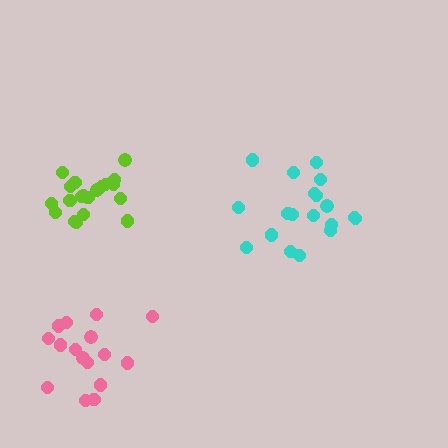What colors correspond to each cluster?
The clusters are colored: pink, lime, cyan.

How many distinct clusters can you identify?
There are 3 distinct clusters.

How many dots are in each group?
Group 1: 16 dots, Group 2: 20 dots, Group 3: 19 dots (55 total).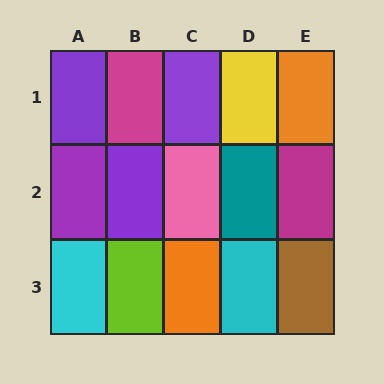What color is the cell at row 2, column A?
Purple.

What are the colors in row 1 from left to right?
Purple, magenta, purple, yellow, orange.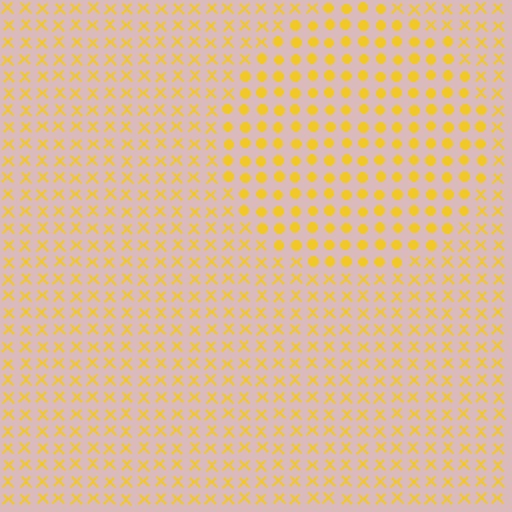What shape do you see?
I see a circle.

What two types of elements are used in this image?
The image uses circles inside the circle region and X marks outside it.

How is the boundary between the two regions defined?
The boundary is defined by a change in element shape: circles inside vs. X marks outside. All elements share the same color and spacing.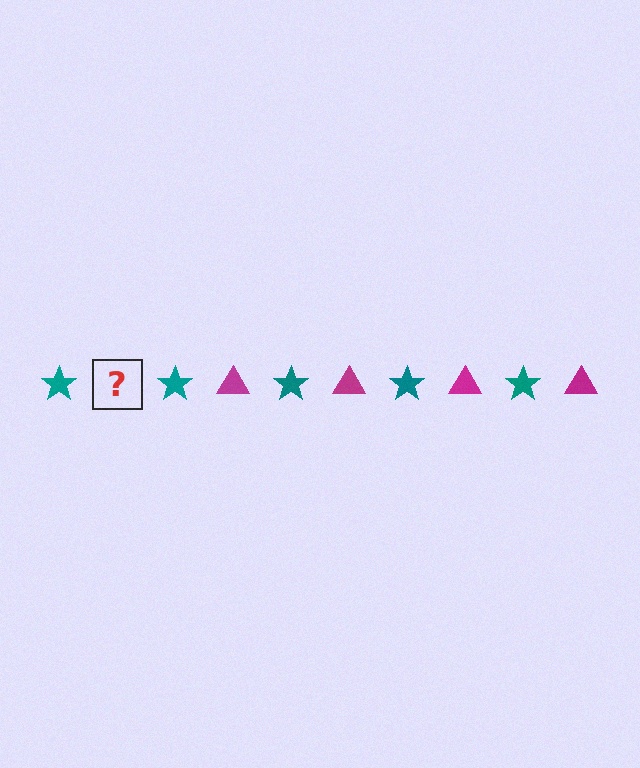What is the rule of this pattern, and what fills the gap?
The rule is that the pattern alternates between teal star and magenta triangle. The gap should be filled with a magenta triangle.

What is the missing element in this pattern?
The missing element is a magenta triangle.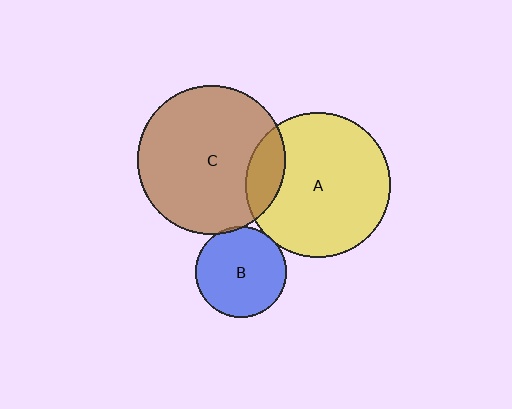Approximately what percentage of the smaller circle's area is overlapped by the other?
Approximately 5%.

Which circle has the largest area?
Circle C (brown).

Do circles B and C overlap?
Yes.